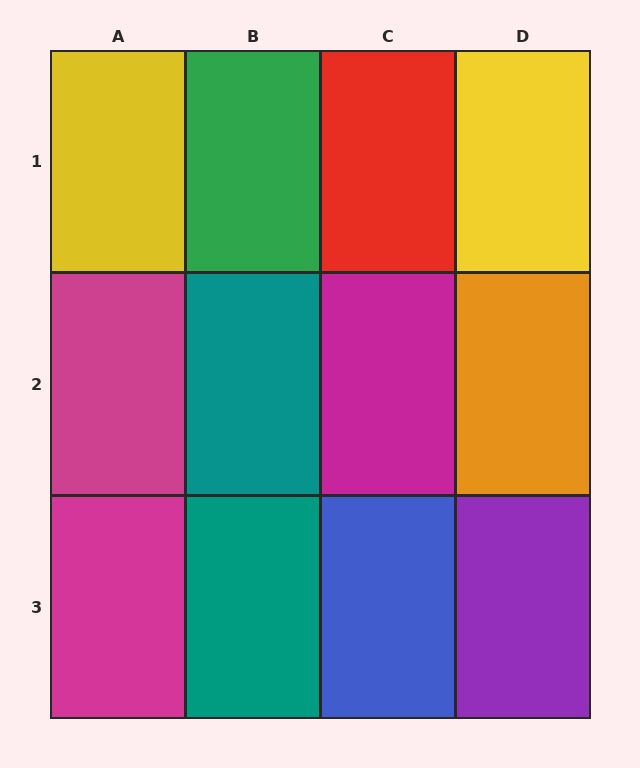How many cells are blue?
1 cell is blue.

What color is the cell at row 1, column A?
Yellow.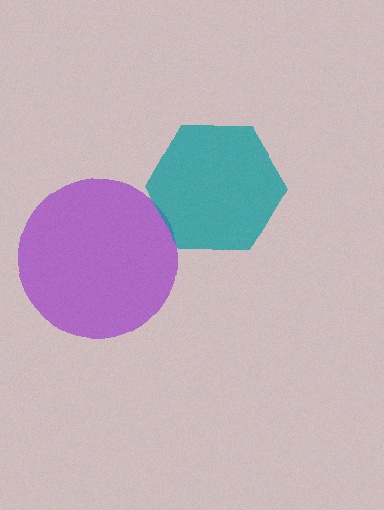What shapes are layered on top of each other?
The layered shapes are: a purple circle, a teal hexagon.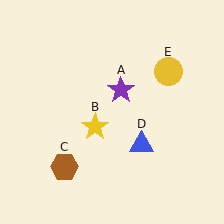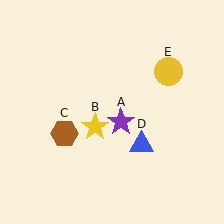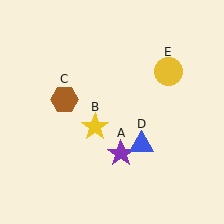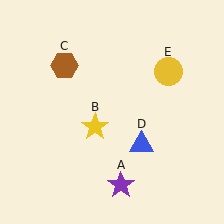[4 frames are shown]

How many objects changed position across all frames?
2 objects changed position: purple star (object A), brown hexagon (object C).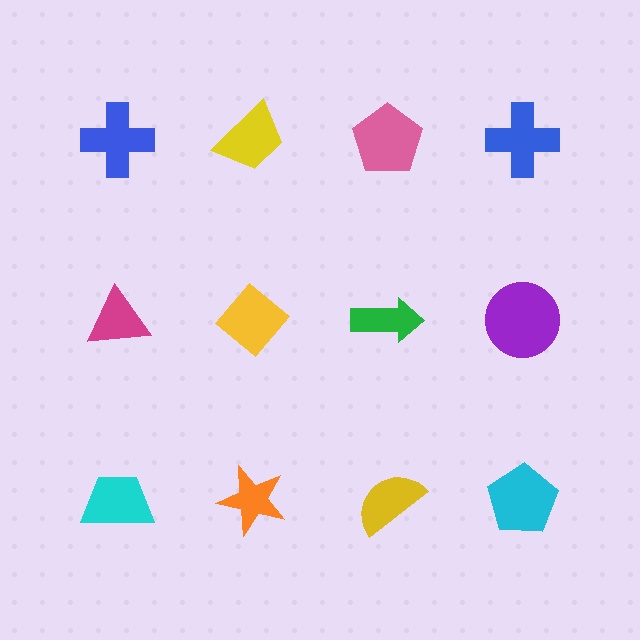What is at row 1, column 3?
A pink pentagon.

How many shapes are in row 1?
4 shapes.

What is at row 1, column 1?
A blue cross.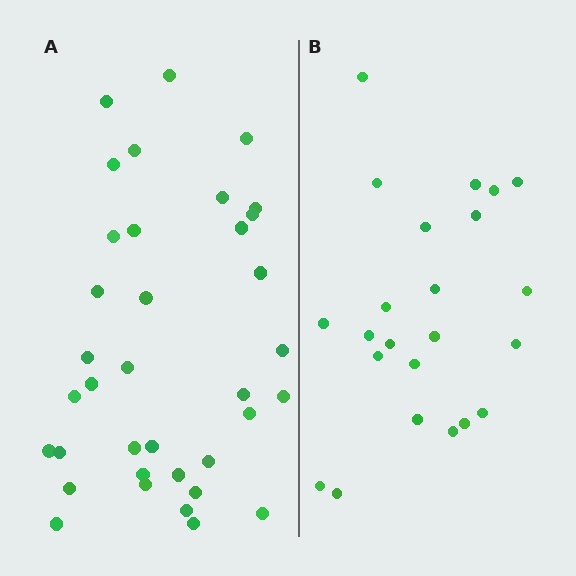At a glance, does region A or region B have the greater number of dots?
Region A (the left region) has more dots.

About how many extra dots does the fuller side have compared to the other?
Region A has approximately 15 more dots than region B.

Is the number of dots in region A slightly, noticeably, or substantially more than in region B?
Region A has substantially more. The ratio is roughly 1.6 to 1.